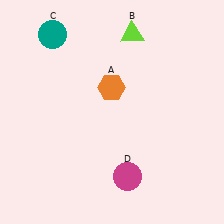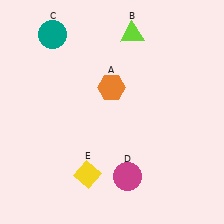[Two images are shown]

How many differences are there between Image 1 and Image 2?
There is 1 difference between the two images.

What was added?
A yellow diamond (E) was added in Image 2.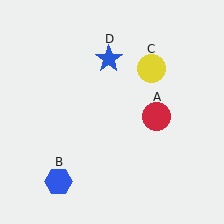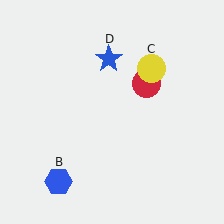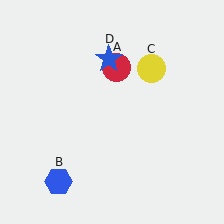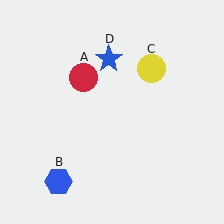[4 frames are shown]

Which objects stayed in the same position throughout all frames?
Blue hexagon (object B) and yellow circle (object C) and blue star (object D) remained stationary.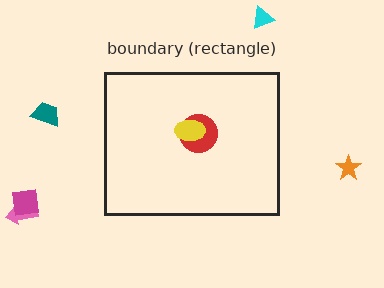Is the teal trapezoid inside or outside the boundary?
Outside.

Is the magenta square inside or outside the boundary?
Outside.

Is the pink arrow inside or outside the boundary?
Outside.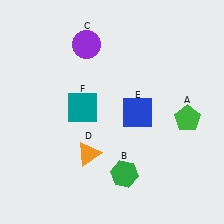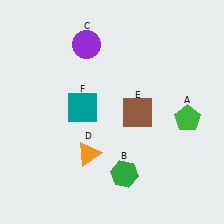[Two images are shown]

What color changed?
The square (E) changed from blue in Image 1 to brown in Image 2.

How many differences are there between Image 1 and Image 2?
There is 1 difference between the two images.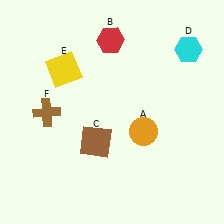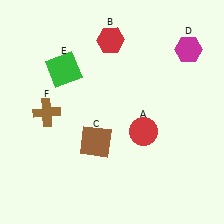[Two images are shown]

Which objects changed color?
A changed from orange to red. D changed from cyan to magenta. E changed from yellow to green.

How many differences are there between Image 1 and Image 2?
There are 3 differences between the two images.